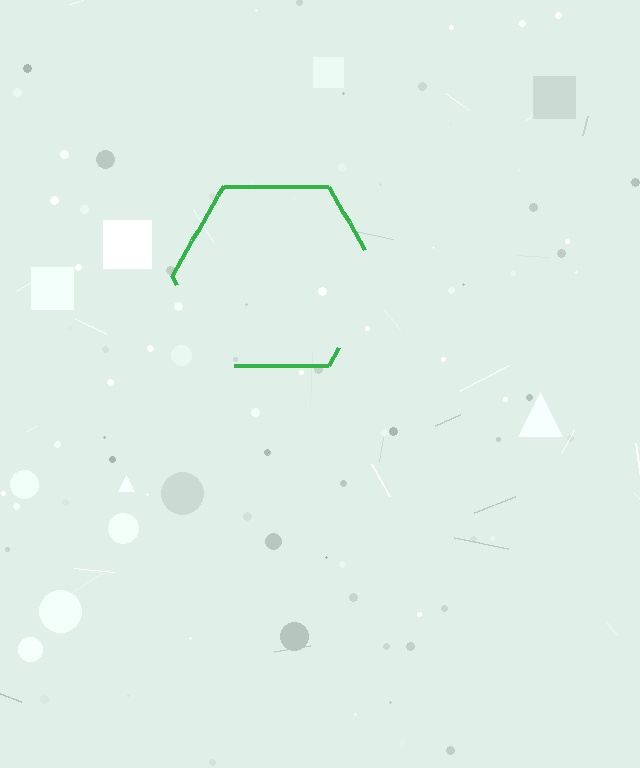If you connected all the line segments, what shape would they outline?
They would outline a hexagon.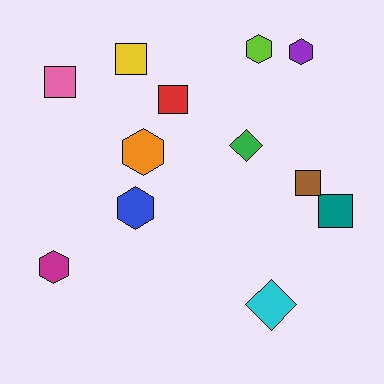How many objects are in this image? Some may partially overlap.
There are 12 objects.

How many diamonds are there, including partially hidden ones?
There are 2 diamonds.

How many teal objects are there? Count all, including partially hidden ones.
There is 1 teal object.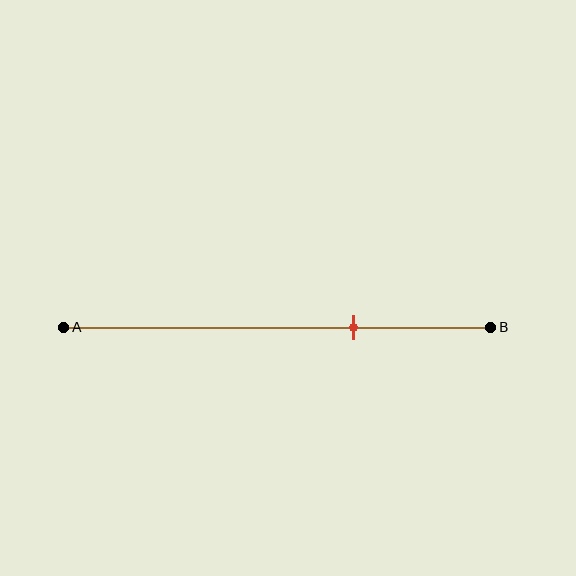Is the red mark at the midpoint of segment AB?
No, the mark is at about 70% from A, not at the 50% midpoint.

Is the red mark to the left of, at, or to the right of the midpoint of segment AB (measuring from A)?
The red mark is to the right of the midpoint of segment AB.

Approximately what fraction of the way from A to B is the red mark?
The red mark is approximately 70% of the way from A to B.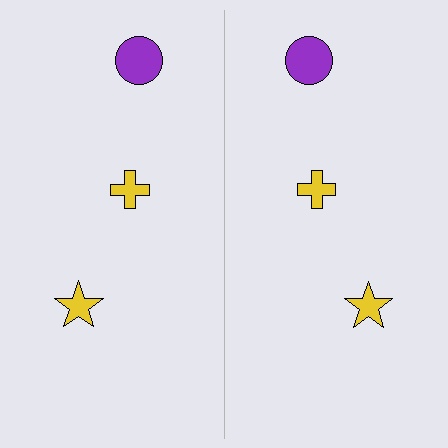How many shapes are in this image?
There are 6 shapes in this image.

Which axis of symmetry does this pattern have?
The pattern has a vertical axis of symmetry running through the center of the image.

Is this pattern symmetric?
Yes, this pattern has bilateral (reflection) symmetry.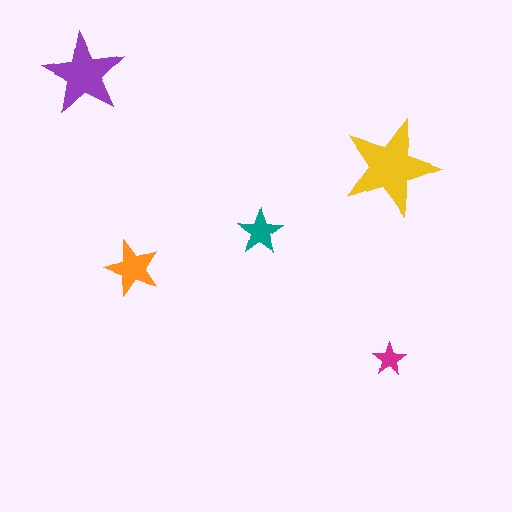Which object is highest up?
The purple star is topmost.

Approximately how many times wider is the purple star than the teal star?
About 2 times wider.